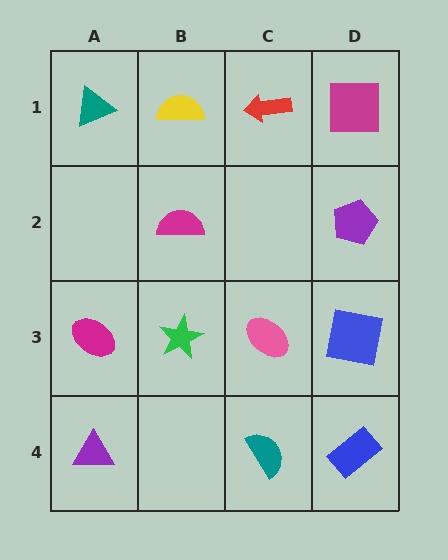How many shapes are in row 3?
4 shapes.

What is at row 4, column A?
A purple triangle.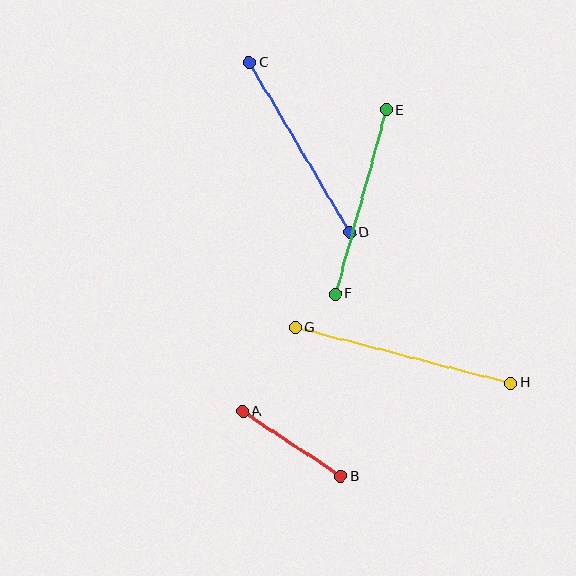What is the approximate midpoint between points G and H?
The midpoint is at approximately (403, 355) pixels.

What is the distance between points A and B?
The distance is approximately 118 pixels.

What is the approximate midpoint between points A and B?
The midpoint is at approximately (292, 444) pixels.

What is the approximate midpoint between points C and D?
The midpoint is at approximately (299, 147) pixels.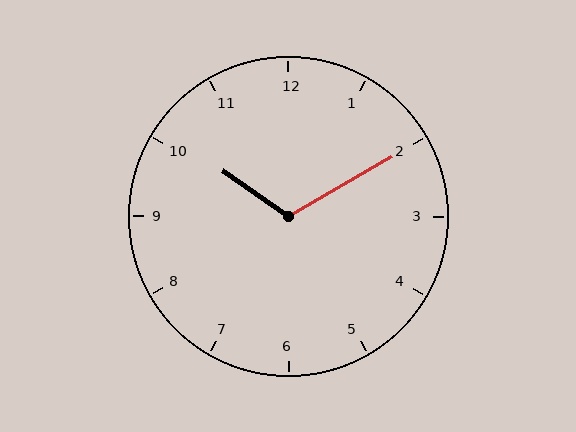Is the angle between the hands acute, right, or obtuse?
It is obtuse.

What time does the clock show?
10:10.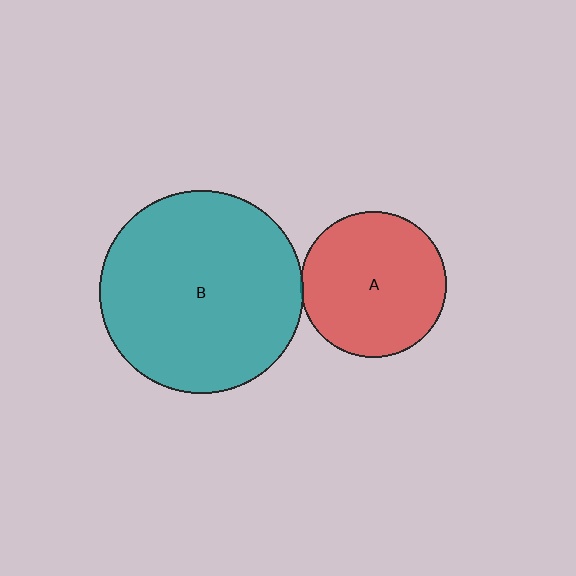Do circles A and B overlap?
Yes.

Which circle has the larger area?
Circle B (teal).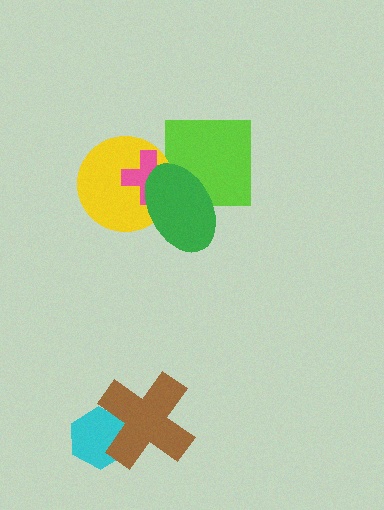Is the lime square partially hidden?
Yes, it is partially covered by another shape.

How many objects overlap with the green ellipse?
3 objects overlap with the green ellipse.